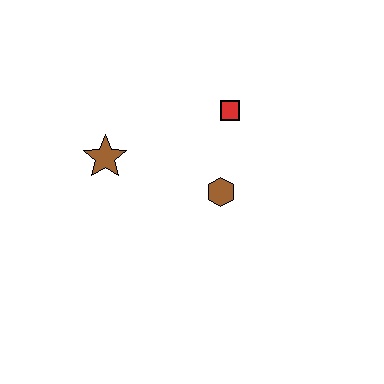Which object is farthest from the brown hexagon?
The brown star is farthest from the brown hexagon.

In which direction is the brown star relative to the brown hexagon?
The brown star is to the left of the brown hexagon.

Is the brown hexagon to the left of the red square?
Yes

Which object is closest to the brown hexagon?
The red square is closest to the brown hexagon.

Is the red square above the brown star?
Yes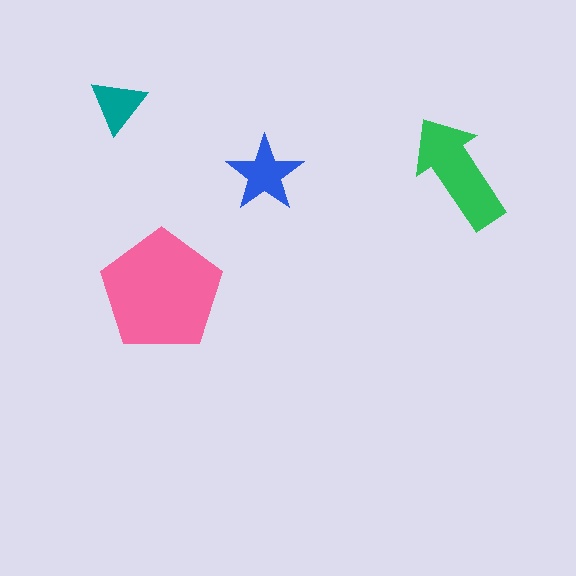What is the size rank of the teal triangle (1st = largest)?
4th.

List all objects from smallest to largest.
The teal triangle, the blue star, the green arrow, the pink pentagon.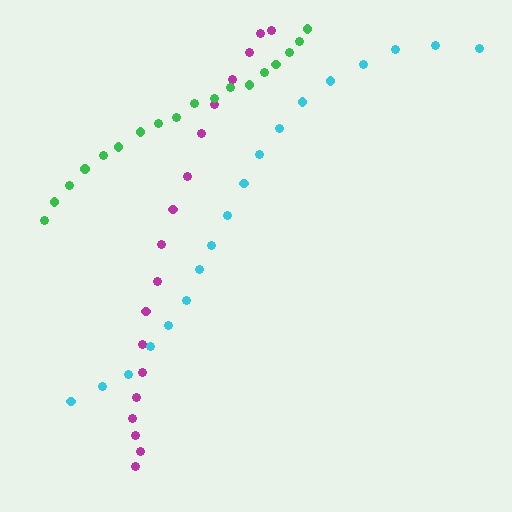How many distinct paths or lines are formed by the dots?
There are 3 distinct paths.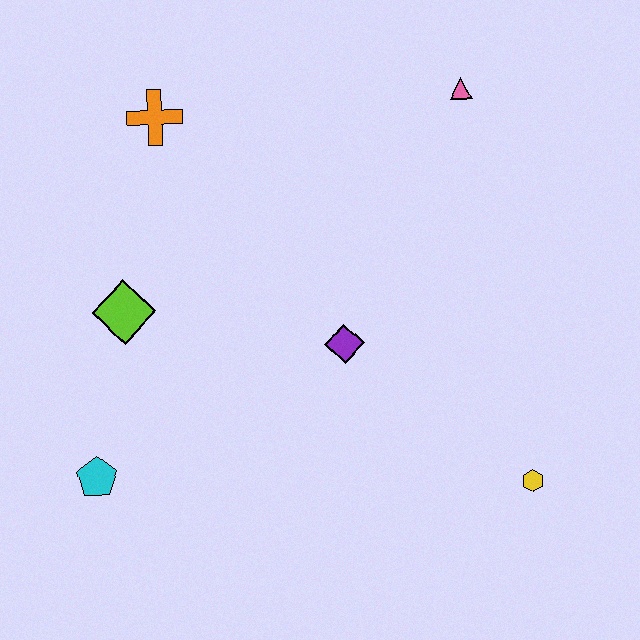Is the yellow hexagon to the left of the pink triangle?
No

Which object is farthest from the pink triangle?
The cyan pentagon is farthest from the pink triangle.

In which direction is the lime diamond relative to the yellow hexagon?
The lime diamond is to the left of the yellow hexagon.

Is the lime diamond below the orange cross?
Yes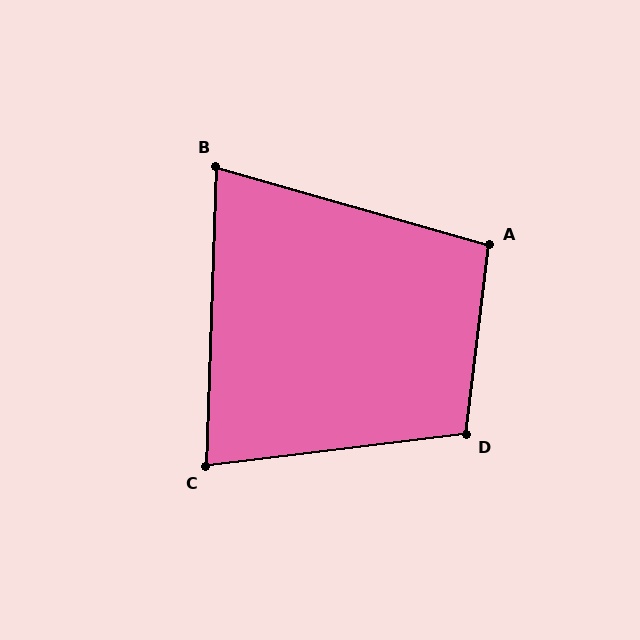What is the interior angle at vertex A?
Approximately 99 degrees (obtuse).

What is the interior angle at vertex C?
Approximately 81 degrees (acute).